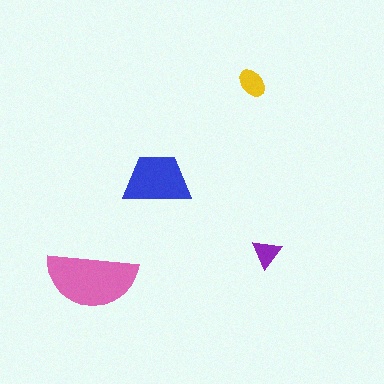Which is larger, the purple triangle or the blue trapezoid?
The blue trapezoid.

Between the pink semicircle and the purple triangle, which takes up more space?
The pink semicircle.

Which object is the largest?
The pink semicircle.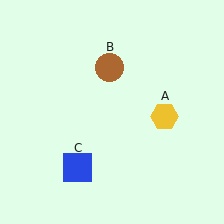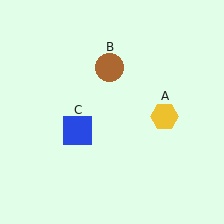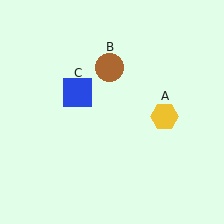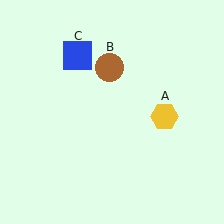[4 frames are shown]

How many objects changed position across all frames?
1 object changed position: blue square (object C).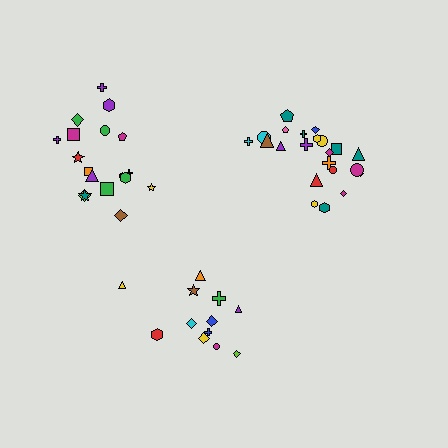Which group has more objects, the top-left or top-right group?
The top-right group.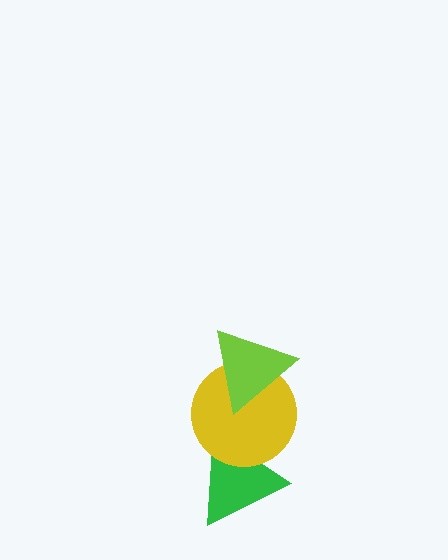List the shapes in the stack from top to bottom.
From top to bottom: the lime triangle, the yellow circle, the green triangle.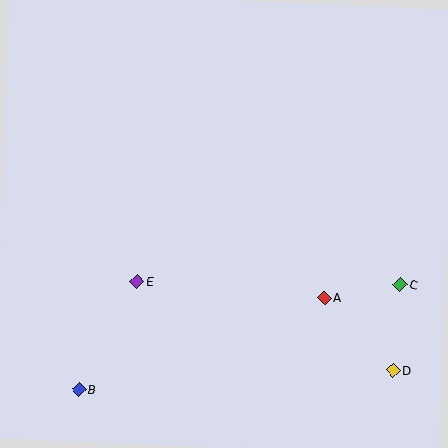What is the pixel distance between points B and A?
The distance between B and A is 262 pixels.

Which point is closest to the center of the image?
Point E at (137, 281) is closest to the center.